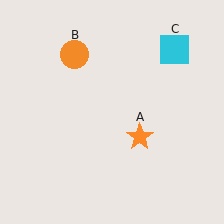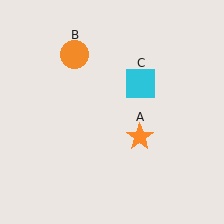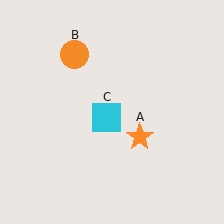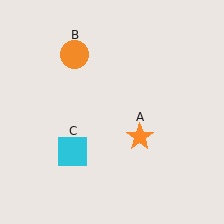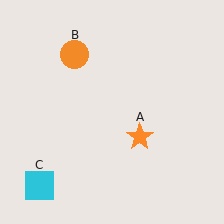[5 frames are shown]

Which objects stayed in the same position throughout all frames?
Orange star (object A) and orange circle (object B) remained stationary.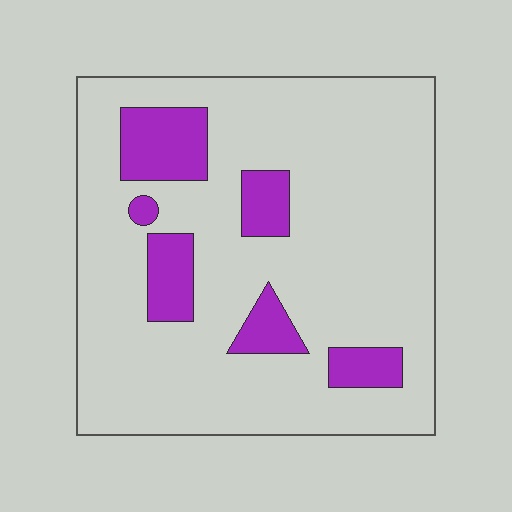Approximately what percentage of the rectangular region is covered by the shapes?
Approximately 15%.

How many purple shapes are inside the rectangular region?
6.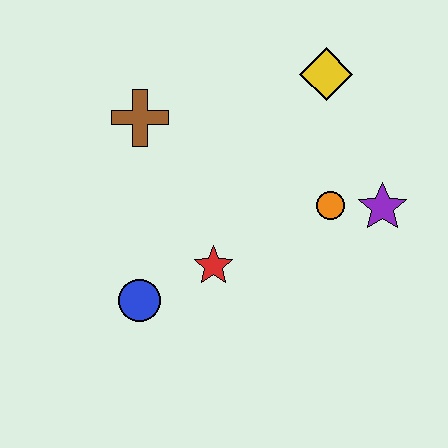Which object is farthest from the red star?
The yellow diamond is farthest from the red star.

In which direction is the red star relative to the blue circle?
The red star is to the right of the blue circle.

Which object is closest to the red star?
The blue circle is closest to the red star.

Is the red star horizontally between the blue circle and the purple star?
Yes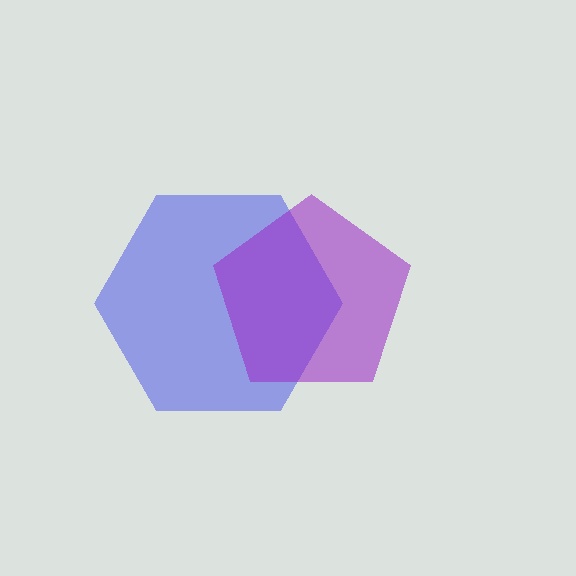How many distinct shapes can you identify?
There are 2 distinct shapes: a blue hexagon, a purple pentagon.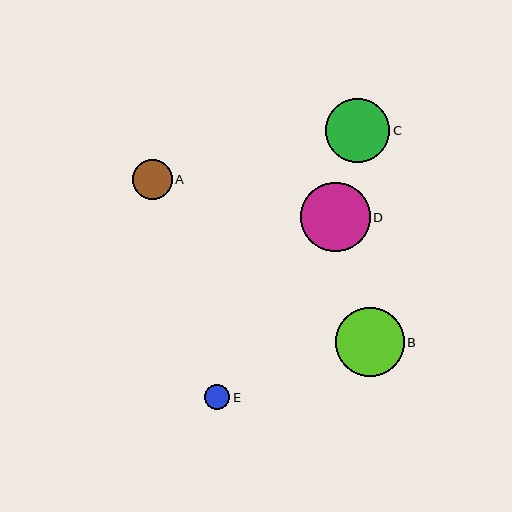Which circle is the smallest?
Circle E is the smallest with a size of approximately 25 pixels.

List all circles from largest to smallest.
From largest to smallest: D, B, C, A, E.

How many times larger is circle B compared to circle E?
Circle B is approximately 2.7 times the size of circle E.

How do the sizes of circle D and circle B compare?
Circle D and circle B are approximately the same size.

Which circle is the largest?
Circle D is the largest with a size of approximately 69 pixels.